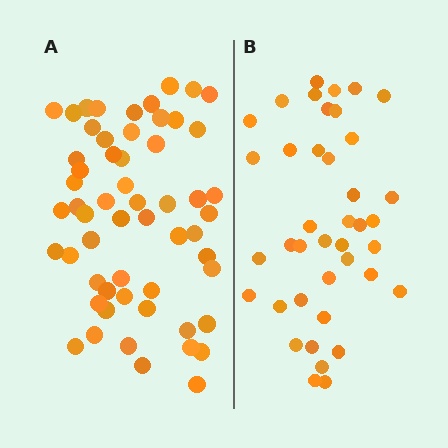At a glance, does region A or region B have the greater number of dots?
Region A (the left region) has more dots.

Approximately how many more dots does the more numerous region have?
Region A has approximately 15 more dots than region B.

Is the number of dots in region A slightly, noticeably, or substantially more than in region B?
Region A has noticeably more, but not dramatically so. The ratio is roughly 1.4 to 1.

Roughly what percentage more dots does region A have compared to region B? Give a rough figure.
About 40% more.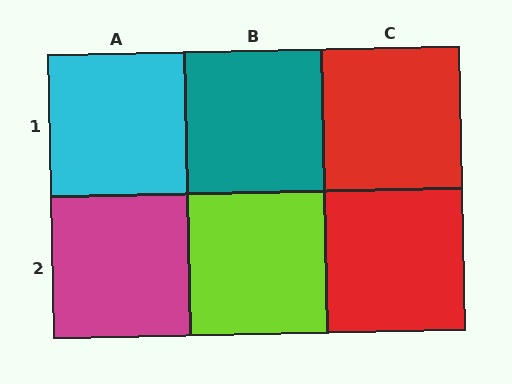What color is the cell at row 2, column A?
Magenta.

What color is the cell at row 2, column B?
Lime.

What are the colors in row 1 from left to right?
Cyan, teal, red.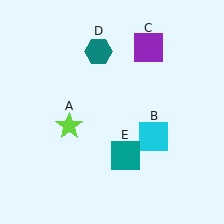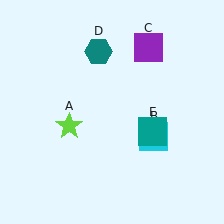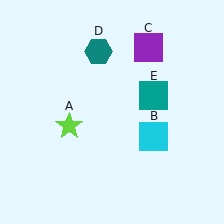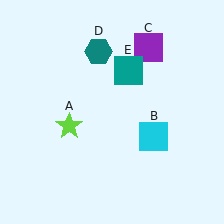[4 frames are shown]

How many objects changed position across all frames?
1 object changed position: teal square (object E).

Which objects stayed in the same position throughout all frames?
Lime star (object A) and cyan square (object B) and purple square (object C) and teal hexagon (object D) remained stationary.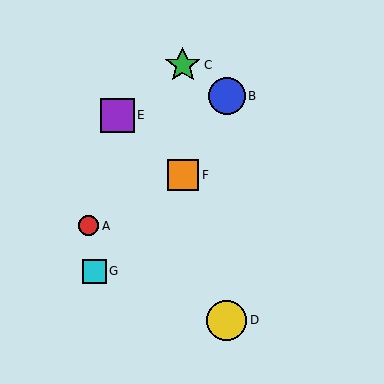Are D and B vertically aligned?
Yes, both are at x≈227.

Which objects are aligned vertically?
Objects B, D are aligned vertically.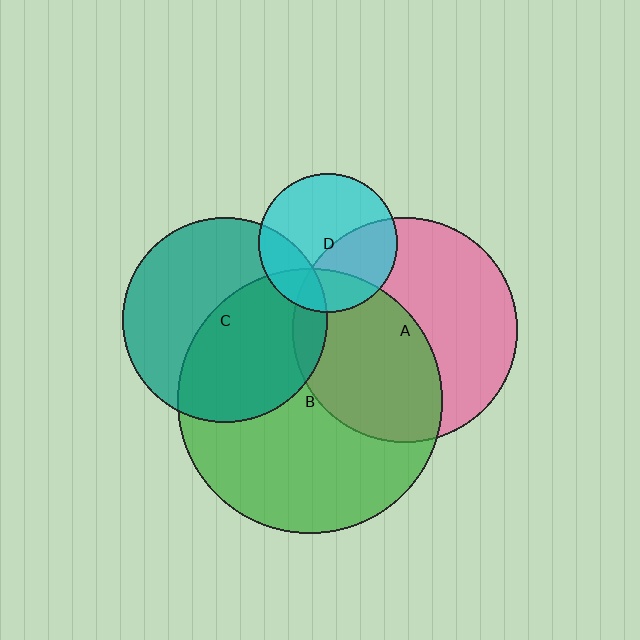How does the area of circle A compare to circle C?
Approximately 1.2 times.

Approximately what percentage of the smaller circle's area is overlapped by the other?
Approximately 50%.